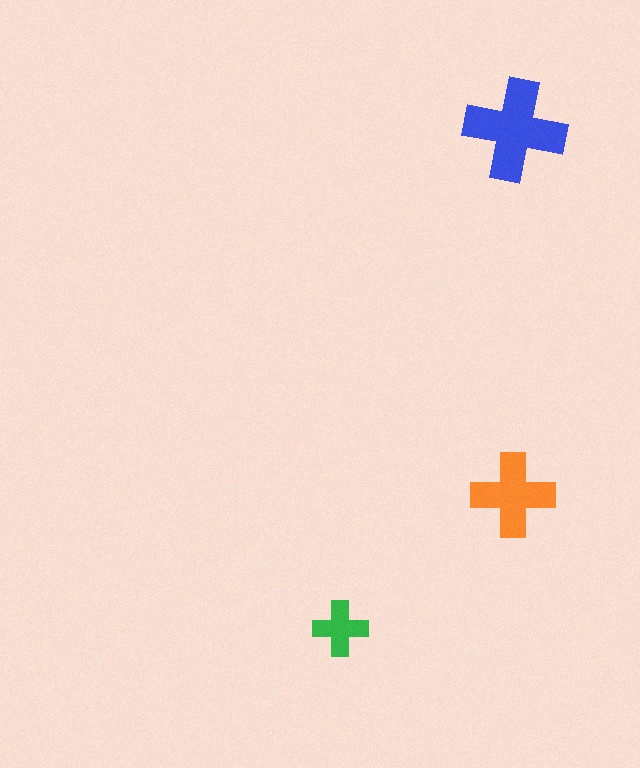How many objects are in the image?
There are 3 objects in the image.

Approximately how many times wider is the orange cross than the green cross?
About 1.5 times wider.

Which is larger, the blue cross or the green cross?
The blue one.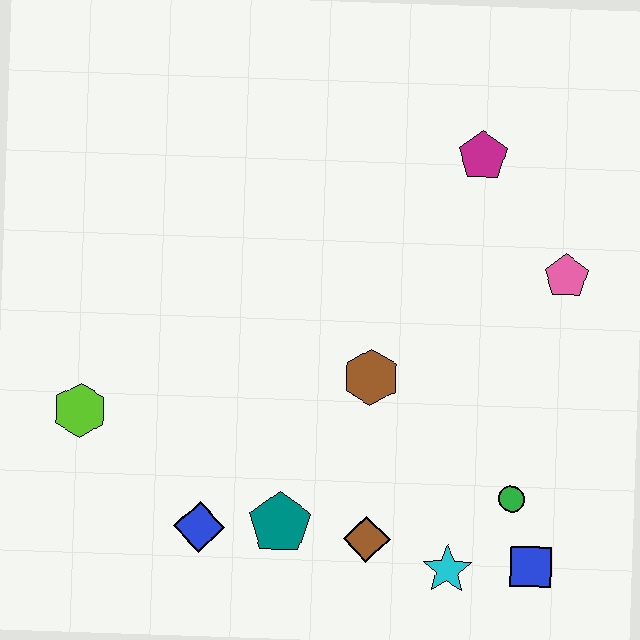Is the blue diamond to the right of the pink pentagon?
No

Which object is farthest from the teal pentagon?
The magenta pentagon is farthest from the teal pentagon.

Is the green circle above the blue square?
Yes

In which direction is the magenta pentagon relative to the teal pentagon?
The magenta pentagon is above the teal pentagon.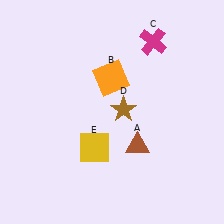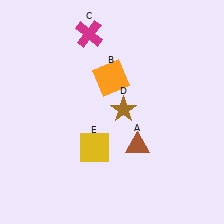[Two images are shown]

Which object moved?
The magenta cross (C) moved left.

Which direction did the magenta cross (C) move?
The magenta cross (C) moved left.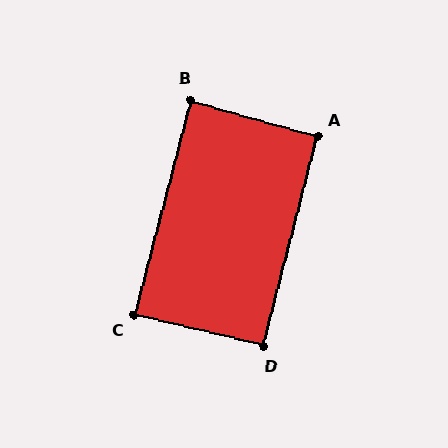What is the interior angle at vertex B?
Approximately 89 degrees (approximately right).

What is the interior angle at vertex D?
Approximately 91 degrees (approximately right).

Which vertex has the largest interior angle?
A, at approximately 91 degrees.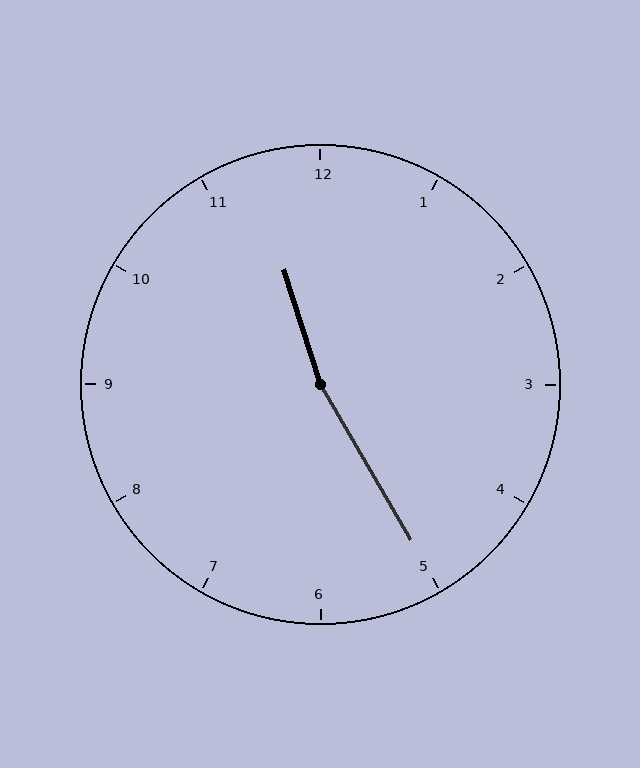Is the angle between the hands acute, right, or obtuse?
It is obtuse.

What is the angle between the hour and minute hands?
Approximately 168 degrees.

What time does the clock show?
11:25.